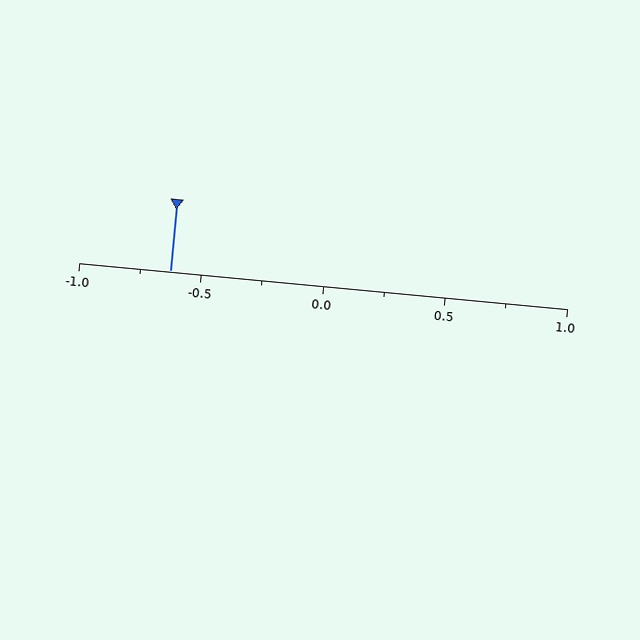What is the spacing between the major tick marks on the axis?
The major ticks are spaced 0.5 apart.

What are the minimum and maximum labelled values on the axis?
The axis runs from -1.0 to 1.0.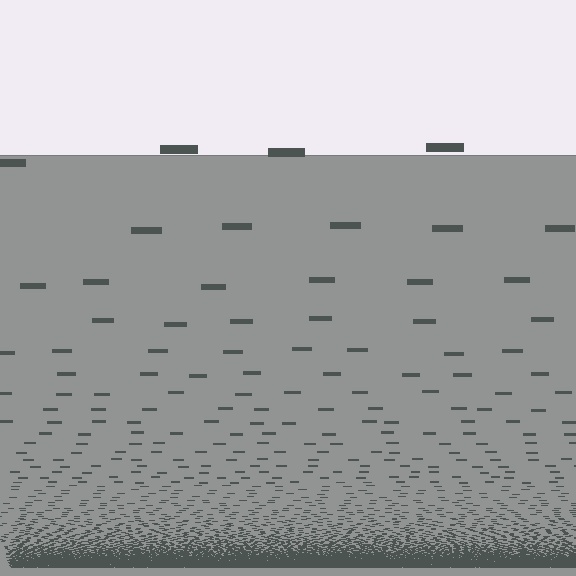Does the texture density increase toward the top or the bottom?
Density increases toward the bottom.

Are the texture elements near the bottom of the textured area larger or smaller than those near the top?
Smaller. The gradient is inverted — elements near the bottom are smaller and denser.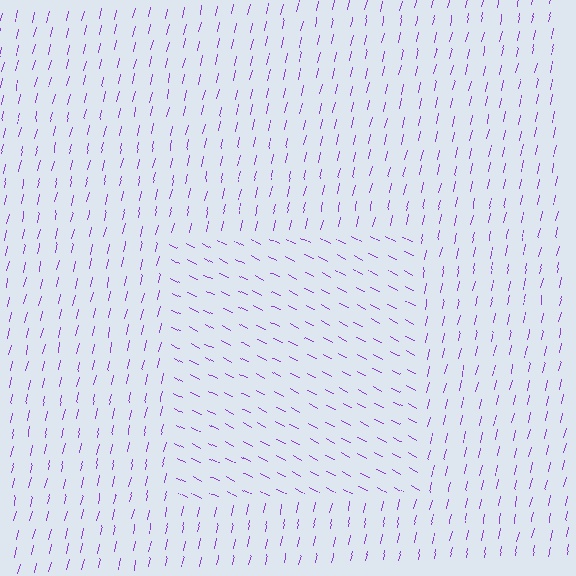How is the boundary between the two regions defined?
The boundary is defined purely by a change in line orientation (approximately 76 degrees difference). All lines are the same color and thickness.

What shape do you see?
I see a rectangle.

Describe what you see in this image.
The image is filled with small purple line segments. A rectangle region in the image has lines oriented differently from the surrounding lines, creating a visible texture boundary.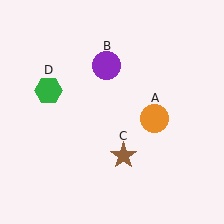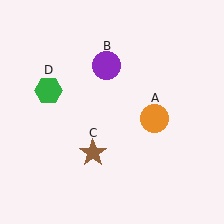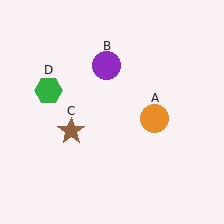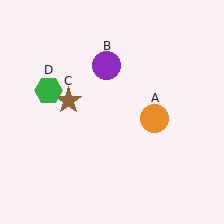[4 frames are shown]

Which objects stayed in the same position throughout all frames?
Orange circle (object A) and purple circle (object B) and green hexagon (object D) remained stationary.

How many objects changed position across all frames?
1 object changed position: brown star (object C).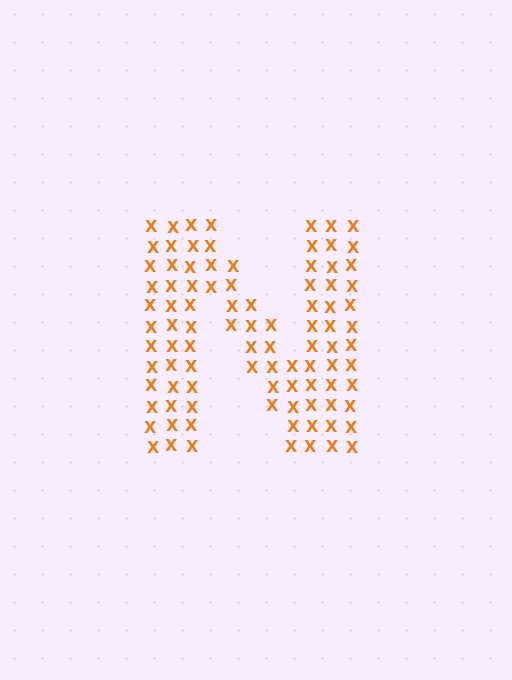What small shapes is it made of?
It is made of small letter X's.